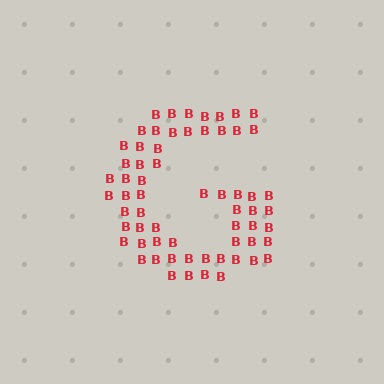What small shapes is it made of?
It is made of small letter B's.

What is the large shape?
The large shape is the letter G.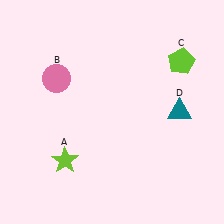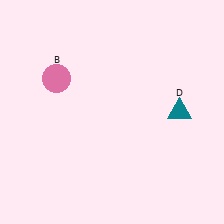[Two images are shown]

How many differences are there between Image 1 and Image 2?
There are 2 differences between the two images.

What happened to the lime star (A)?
The lime star (A) was removed in Image 2. It was in the bottom-left area of Image 1.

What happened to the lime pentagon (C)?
The lime pentagon (C) was removed in Image 2. It was in the top-right area of Image 1.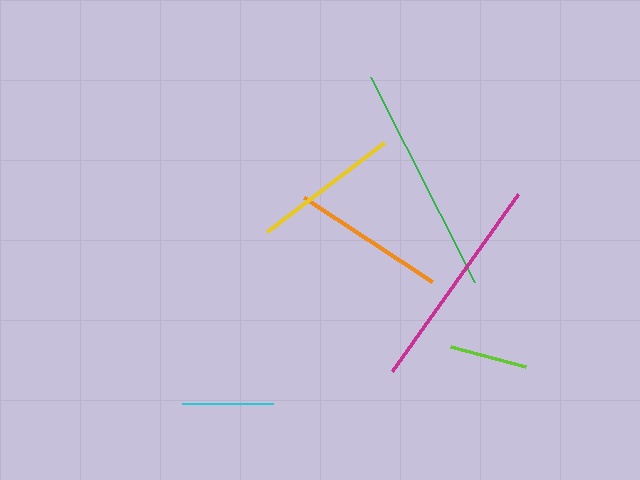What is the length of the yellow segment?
The yellow segment is approximately 147 pixels long.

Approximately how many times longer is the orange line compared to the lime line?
The orange line is approximately 2.0 times the length of the lime line.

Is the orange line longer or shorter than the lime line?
The orange line is longer than the lime line.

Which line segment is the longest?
The green line is the longest at approximately 229 pixels.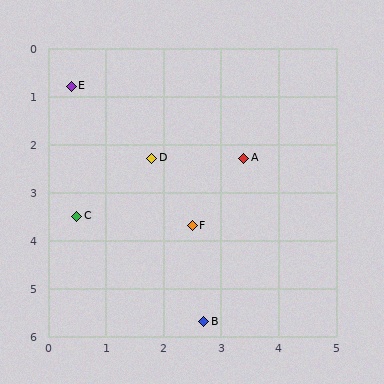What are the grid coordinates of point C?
Point C is at approximately (0.5, 3.5).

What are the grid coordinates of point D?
Point D is at approximately (1.8, 2.3).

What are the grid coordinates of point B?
Point B is at approximately (2.7, 5.7).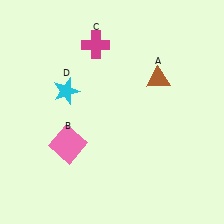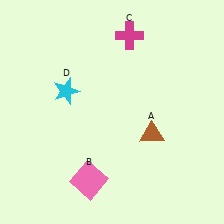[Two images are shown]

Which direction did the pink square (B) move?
The pink square (B) moved down.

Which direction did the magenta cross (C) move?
The magenta cross (C) moved right.